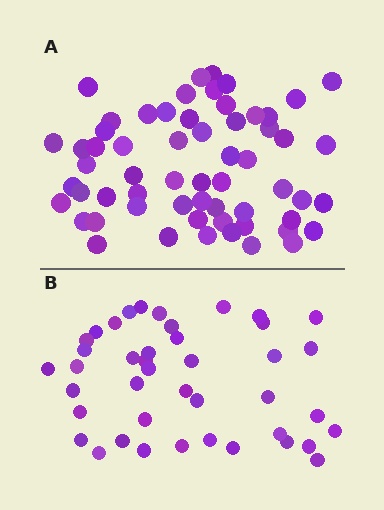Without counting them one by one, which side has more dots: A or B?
Region A (the top region) has more dots.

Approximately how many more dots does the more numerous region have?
Region A has approximately 20 more dots than region B.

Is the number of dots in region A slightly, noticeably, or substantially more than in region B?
Region A has noticeably more, but not dramatically so. The ratio is roughly 1.4 to 1.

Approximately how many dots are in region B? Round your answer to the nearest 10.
About 40 dots. (The exact count is 42, which rounds to 40.)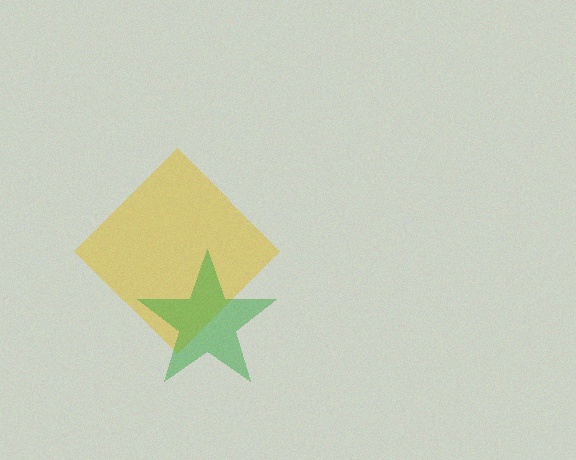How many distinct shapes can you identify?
There are 2 distinct shapes: a yellow diamond, a green star.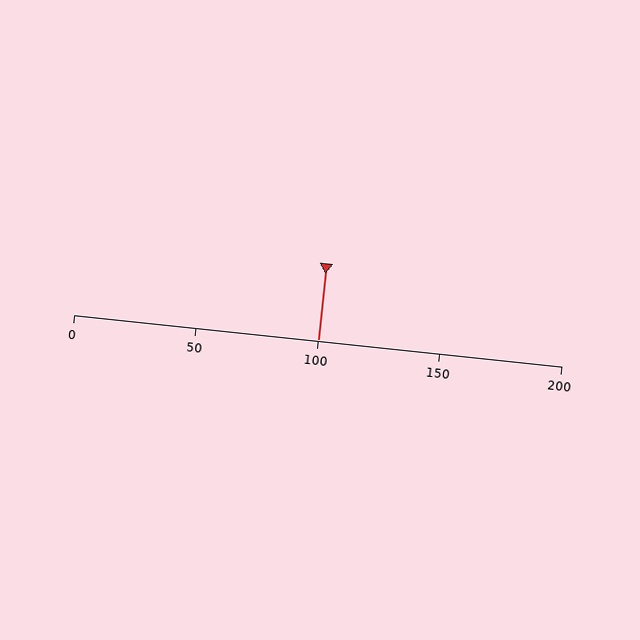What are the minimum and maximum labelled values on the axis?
The axis runs from 0 to 200.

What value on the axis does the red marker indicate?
The marker indicates approximately 100.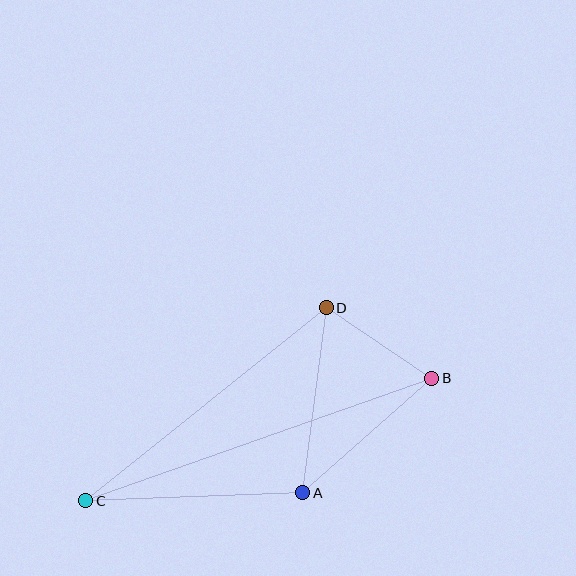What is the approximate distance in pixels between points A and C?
The distance between A and C is approximately 217 pixels.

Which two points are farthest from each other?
Points B and C are farthest from each other.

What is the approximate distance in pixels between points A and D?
The distance between A and D is approximately 187 pixels.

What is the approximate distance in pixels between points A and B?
The distance between A and B is approximately 173 pixels.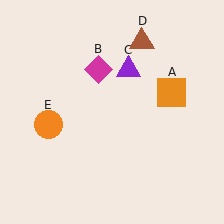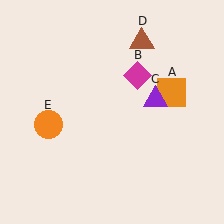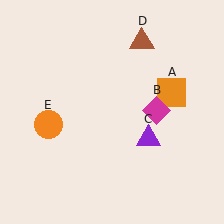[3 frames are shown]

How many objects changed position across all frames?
2 objects changed position: magenta diamond (object B), purple triangle (object C).